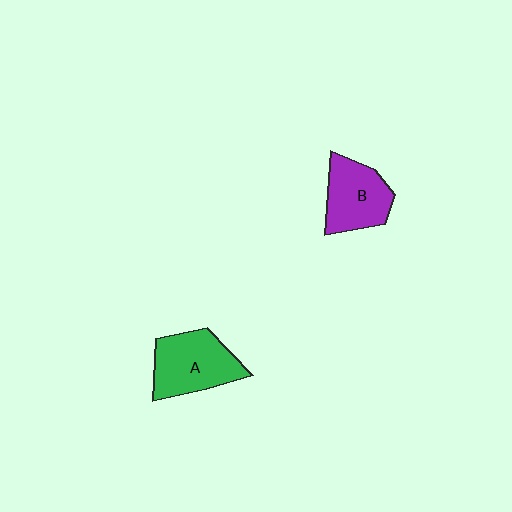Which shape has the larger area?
Shape A (green).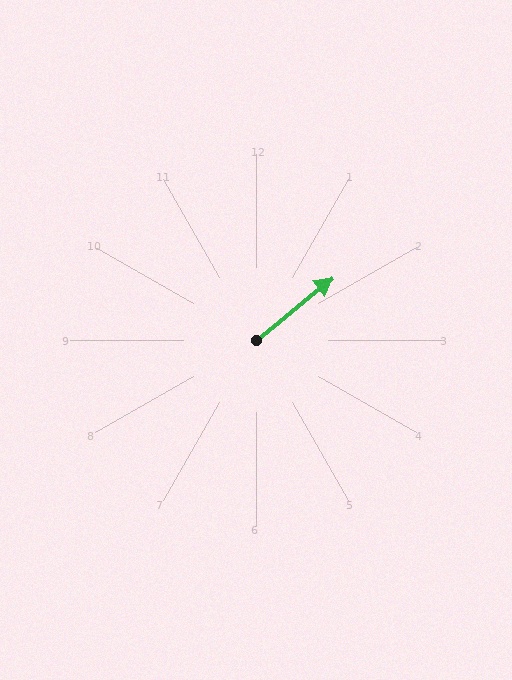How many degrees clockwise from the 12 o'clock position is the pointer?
Approximately 50 degrees.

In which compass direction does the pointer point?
Northeast.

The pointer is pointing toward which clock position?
Roughly 2 o'clock.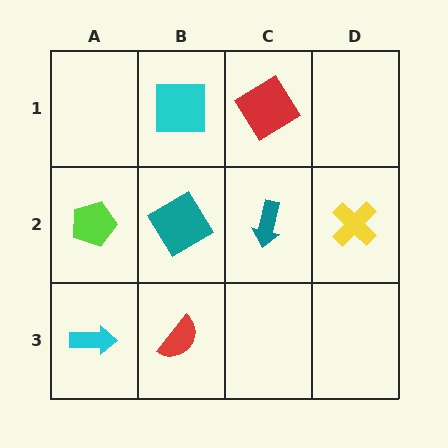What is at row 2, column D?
A yellow cross.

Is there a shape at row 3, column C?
No, that cell is empty.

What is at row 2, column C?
A teal arrow.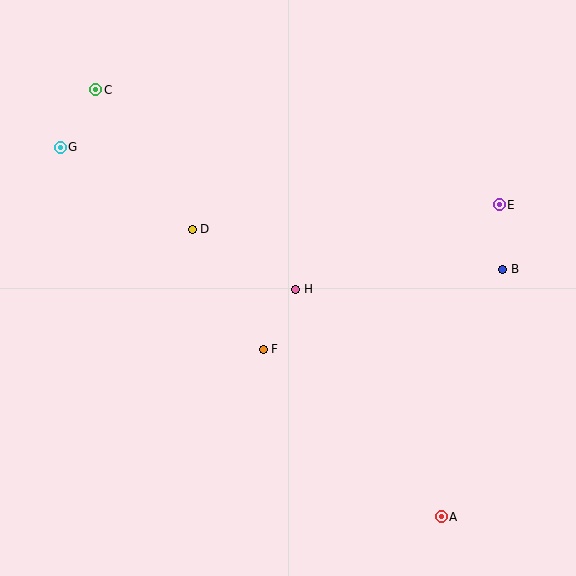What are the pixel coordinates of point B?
Point B is at (503, 269).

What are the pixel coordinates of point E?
Point E is at (499, 205).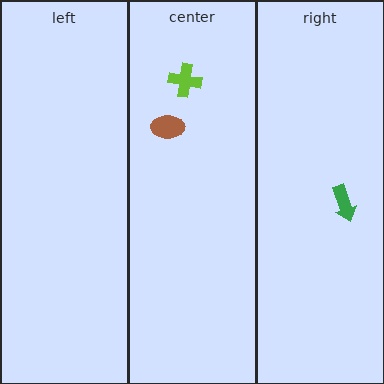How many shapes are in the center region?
2.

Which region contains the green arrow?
The right region.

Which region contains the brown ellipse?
The center region.